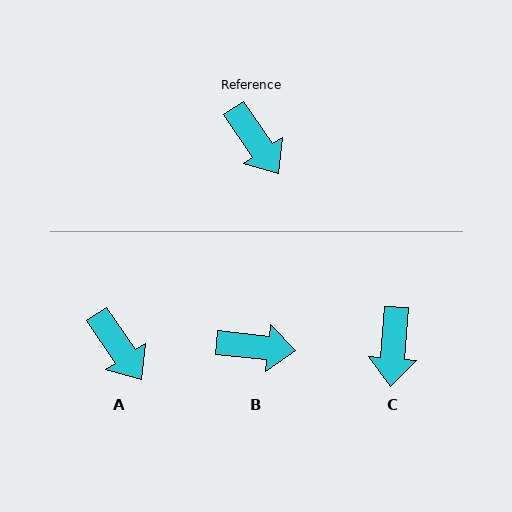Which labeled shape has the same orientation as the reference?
A.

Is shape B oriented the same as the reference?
No, it is off by about 50 degrees.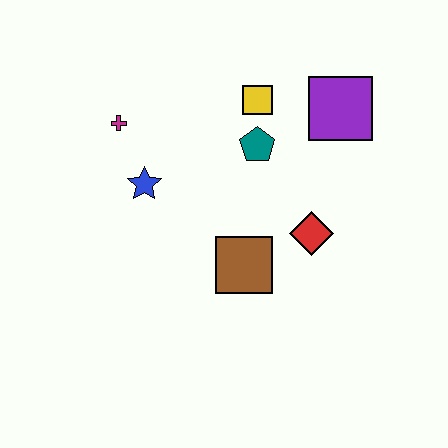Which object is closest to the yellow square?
The teal pentagon is closest to the yellow square.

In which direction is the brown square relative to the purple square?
The brown square is below the purple square.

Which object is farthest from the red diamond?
The magenta cross is farthest from the red diamond.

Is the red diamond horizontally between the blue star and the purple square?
Yes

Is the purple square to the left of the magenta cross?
No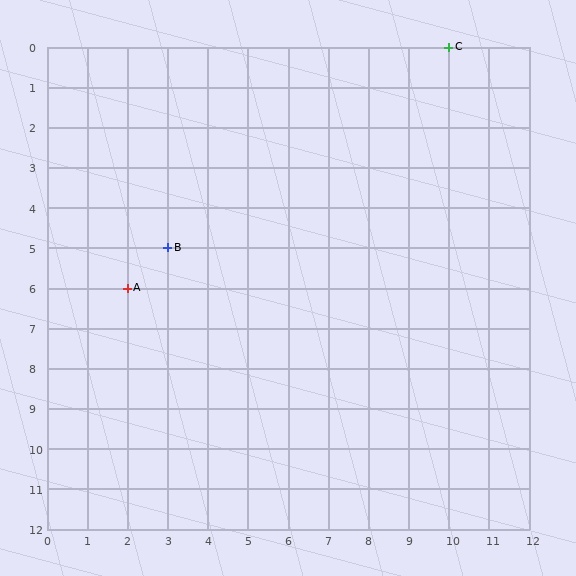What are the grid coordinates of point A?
Point A is at grid coordinates (2, 6).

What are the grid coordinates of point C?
Point C is at grid coordinates (10, 0).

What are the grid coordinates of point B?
Point B is at grid coordinates (3, 5).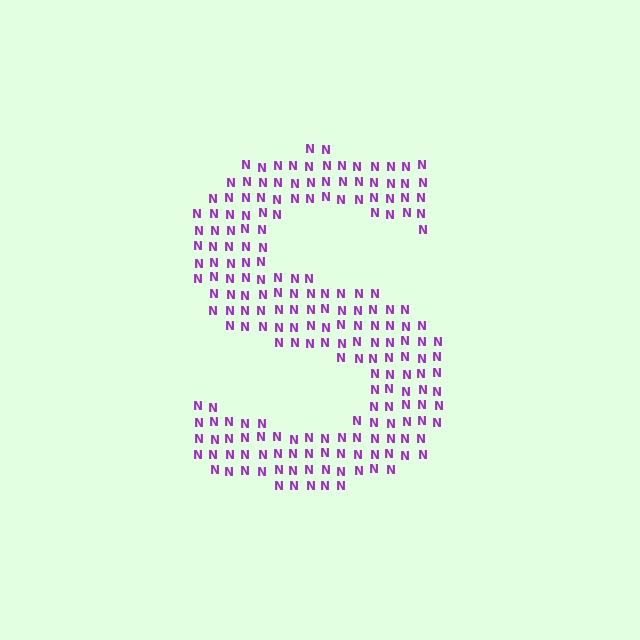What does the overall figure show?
The overall figure shows the letter S.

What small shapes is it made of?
It is made of small letter N's.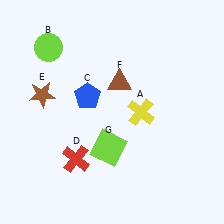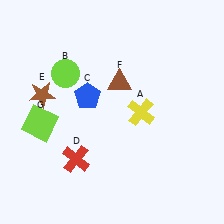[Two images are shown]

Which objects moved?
The objects that moved are: the lime circle (B), the lime square (G).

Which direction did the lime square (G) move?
The lime square (G) moved left.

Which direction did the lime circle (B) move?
The lime circle (B) moved down.